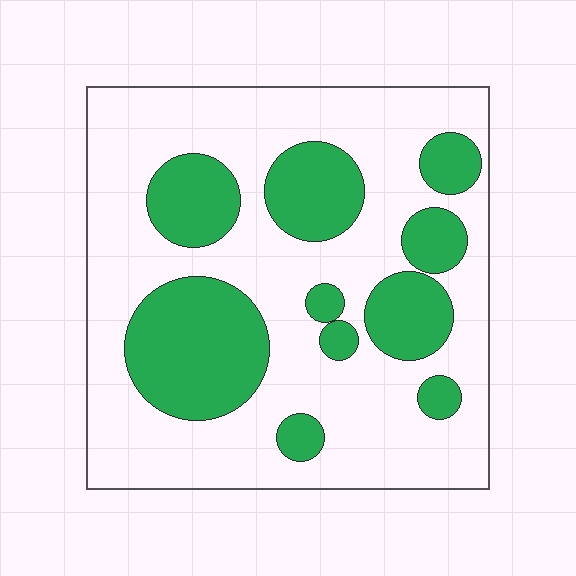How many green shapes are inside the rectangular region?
10.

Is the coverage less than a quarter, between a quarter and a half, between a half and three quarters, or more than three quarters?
Between a quarter and a half.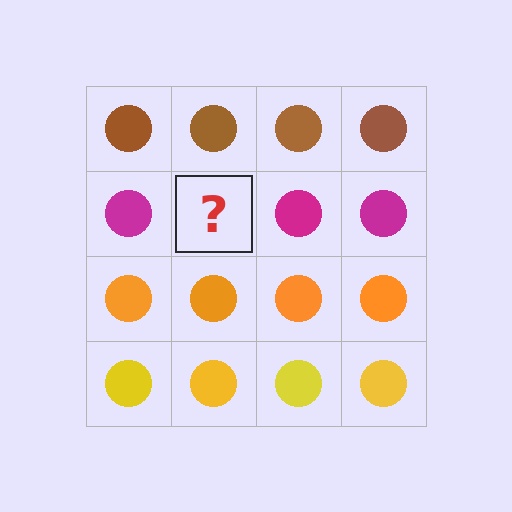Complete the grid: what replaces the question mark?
The question mark should be replaced with a magenta circle.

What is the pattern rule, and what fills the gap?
The rule is that each row has a consistent color. The gap should be filled with a magenta circle.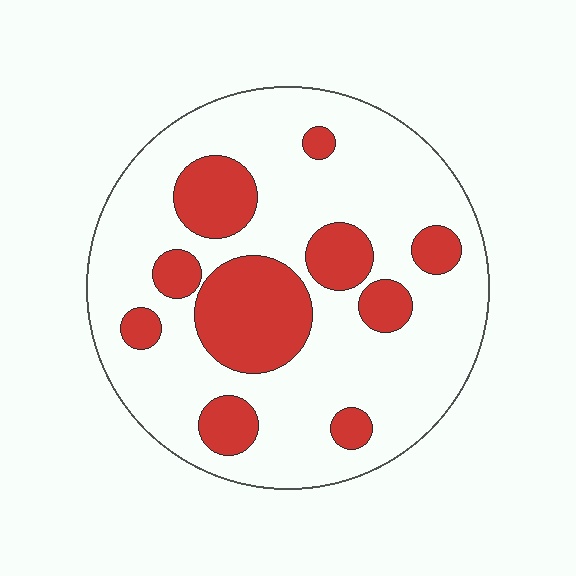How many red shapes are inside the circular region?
10.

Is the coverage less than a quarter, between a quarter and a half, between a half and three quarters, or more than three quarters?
Between a quarter and a half.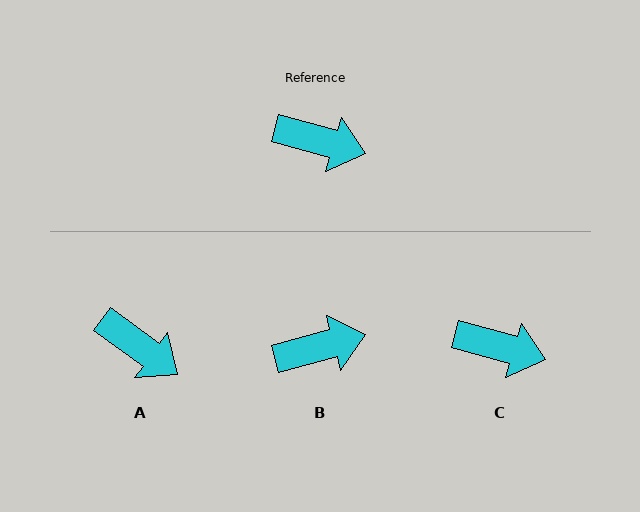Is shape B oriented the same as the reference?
No, it is off by about 31 degrees.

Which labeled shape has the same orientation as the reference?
C.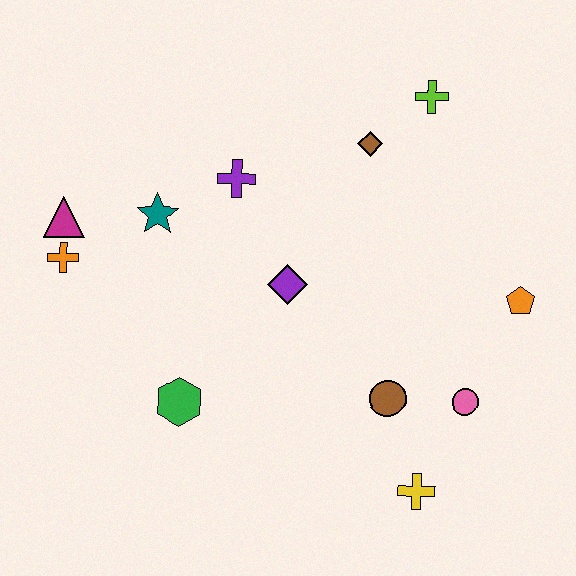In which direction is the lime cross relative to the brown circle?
The lime cross is above the brown circle.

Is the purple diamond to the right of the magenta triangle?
Yes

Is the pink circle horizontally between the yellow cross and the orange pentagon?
Yes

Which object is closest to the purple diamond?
The purple cross is closest to the purple diamond.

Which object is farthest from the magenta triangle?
The orange pentagon is farthest from the magenta triangle.